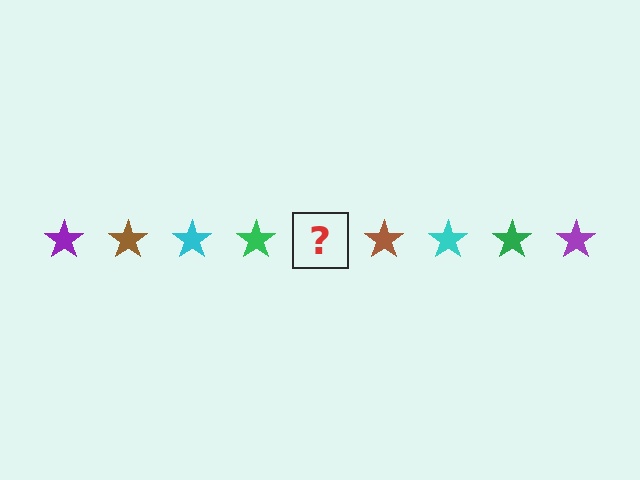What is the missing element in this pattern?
The missing element is a purple star.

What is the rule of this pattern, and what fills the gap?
The rule is that the pattern cycles through purple, brown, cyan, green stars. The gap should be filled with a purple star.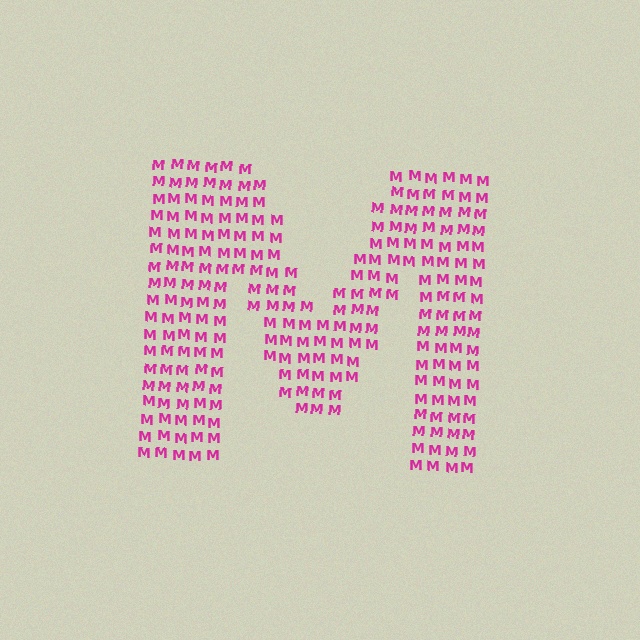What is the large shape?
The large shape is the letter M.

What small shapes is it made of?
It is made of small letter M's.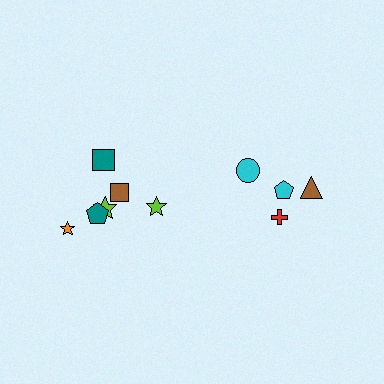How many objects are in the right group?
There are 4 objects.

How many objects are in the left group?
There are 6 objects.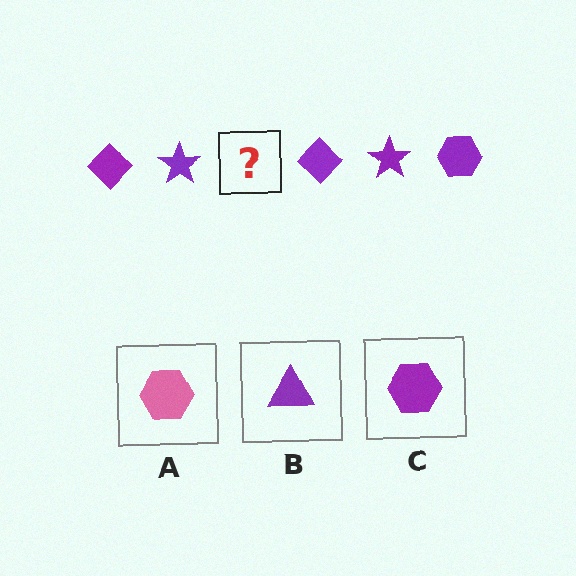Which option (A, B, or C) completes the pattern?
C.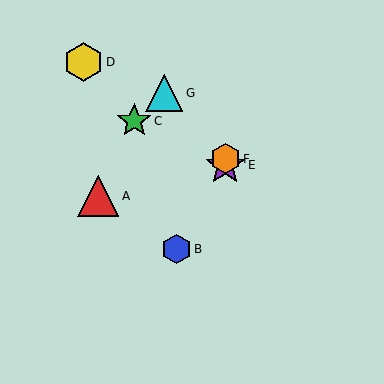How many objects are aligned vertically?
2 objects (E, F) are aligned vertically.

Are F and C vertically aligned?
No, F is at x≈225 and C is at x≈134.